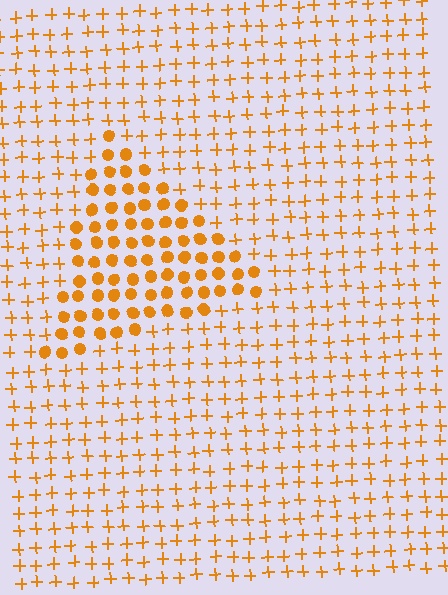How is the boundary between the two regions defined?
The boundary is defined by a change in element shape: circles inside vs. plus signs outside. All elements share the same color and spacing.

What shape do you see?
I see a triangle.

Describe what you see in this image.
The image is filled with small orange elements arranged in a uniform grid. A triangle-shaped region contains circles, while the surrounding area contains plus signs. The boundary is defined purely by the change in element shape.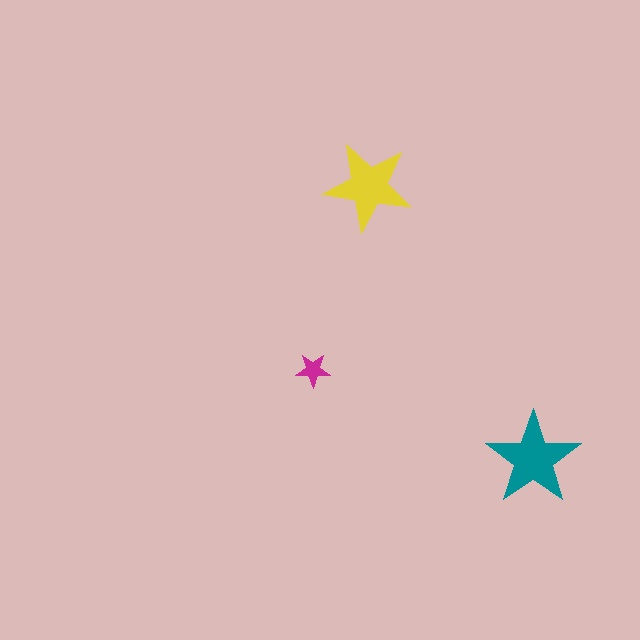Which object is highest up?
The yellow star is topmost.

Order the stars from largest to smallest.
the teal one, the yellow one, the magenta one.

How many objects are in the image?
There are 3 objects in the image.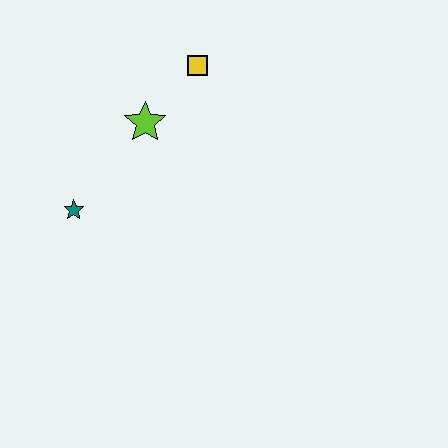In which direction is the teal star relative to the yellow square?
The teal star is below the yellow square.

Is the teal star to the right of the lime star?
No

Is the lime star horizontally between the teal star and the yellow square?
Yes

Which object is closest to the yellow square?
The lime star is closest to the yellow square.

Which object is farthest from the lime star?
The teal star is farthest from the lime star.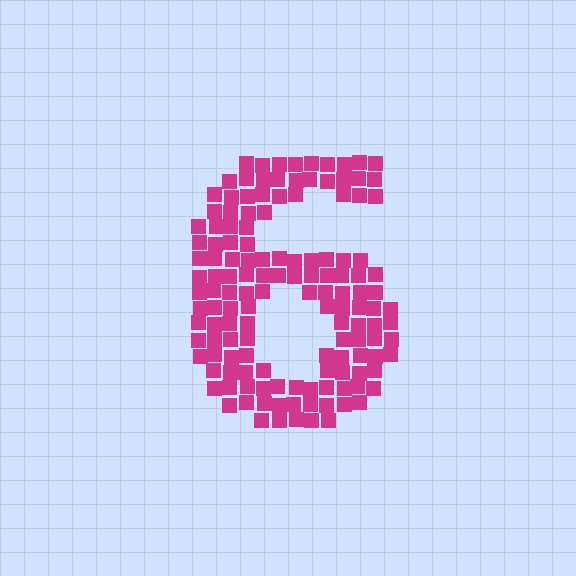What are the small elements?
The small elements are squares.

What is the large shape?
The large shape is the digit 6.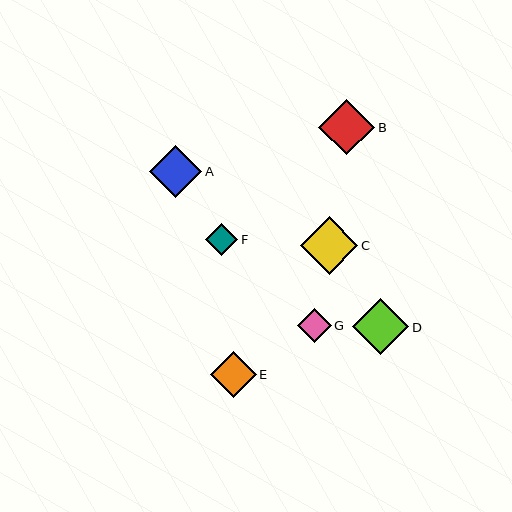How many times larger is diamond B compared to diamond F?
Diamond B is approximately 1.7 times the size of diamond F.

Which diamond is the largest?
Diamond C is the largest with a size of approximately 57 pixels.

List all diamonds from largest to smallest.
From largest to smallest: C, D, B, A, E, G, F.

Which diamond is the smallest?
Diamond F is the smallest with a size of approximately 33 pixels.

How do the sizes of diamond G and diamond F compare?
Diamond G and diamond F are approximately the same size.